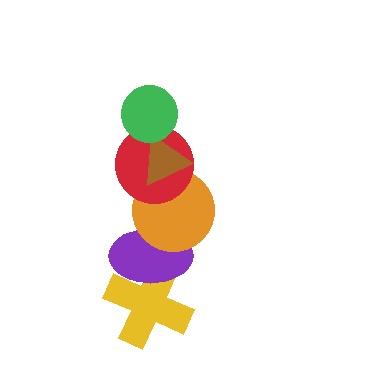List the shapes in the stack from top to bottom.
From top to bottom: the green circle, the brown triangle, the red circle, the orange circle, the purple ellipse, the yellow cross.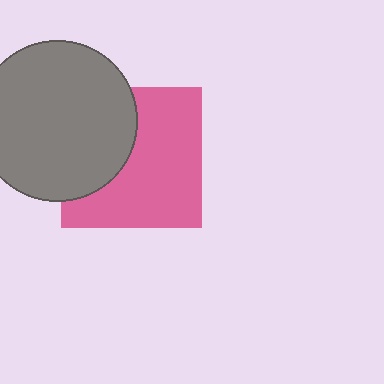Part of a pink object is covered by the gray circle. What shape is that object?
It is a square.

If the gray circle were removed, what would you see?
You would see the complete pink square.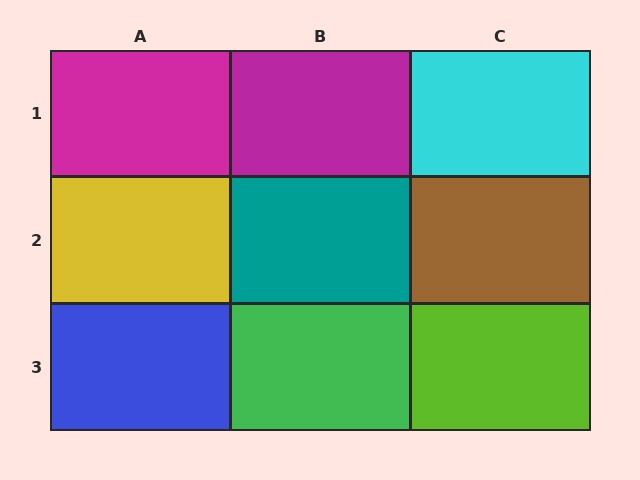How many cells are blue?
1 cell is blue.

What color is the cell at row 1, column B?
Magenta.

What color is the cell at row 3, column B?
Green.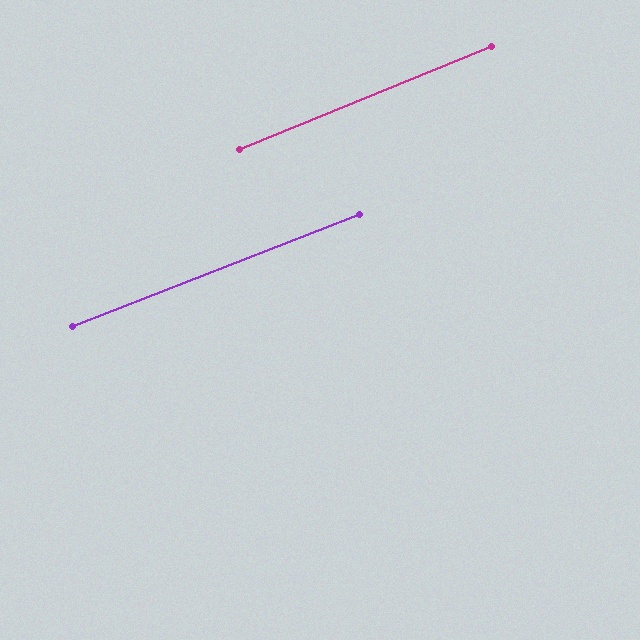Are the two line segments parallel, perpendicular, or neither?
Parallel — their directions differ by only 1.0°.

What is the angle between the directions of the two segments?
Approximately 1 degree.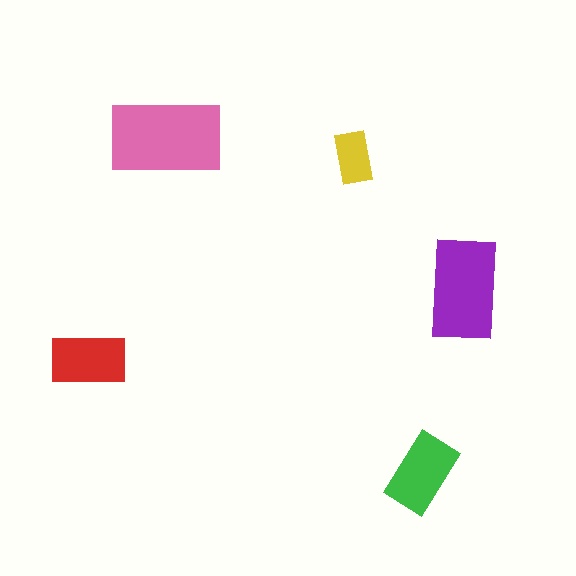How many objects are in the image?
There are 5 objects in the image.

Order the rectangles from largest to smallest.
the pink one, the purple one, the green one, the red one, the yellow one.